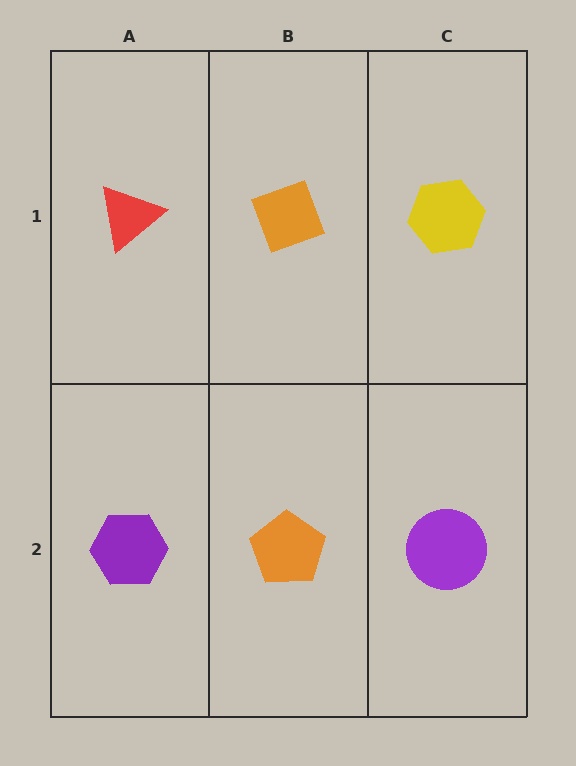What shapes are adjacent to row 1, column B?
An orange pentagon (row 2, column B), a red triangle (row 1, column A), a yellow hexagon (row 1, column C).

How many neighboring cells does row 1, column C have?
2.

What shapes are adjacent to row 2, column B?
An orange diamond (row 1, column B), a purple hexagon (row 2, column A), a purple circle (row 2, column C).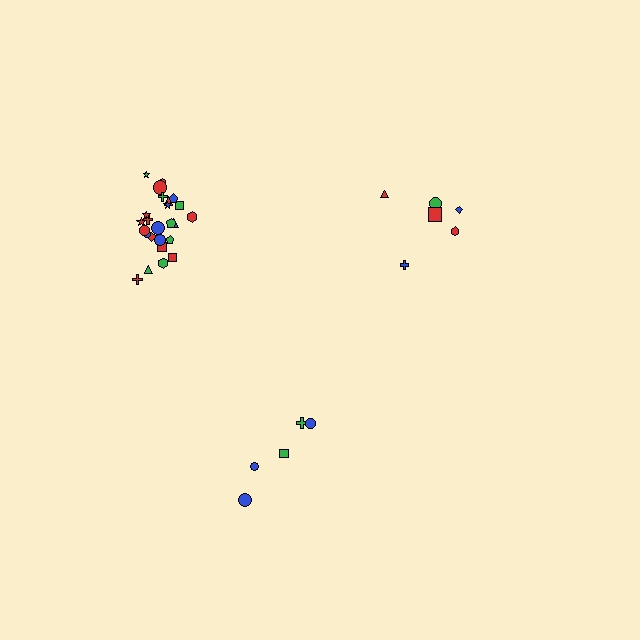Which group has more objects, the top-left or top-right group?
The top-left group.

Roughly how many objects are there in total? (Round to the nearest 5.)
Roughly 35 objects in total.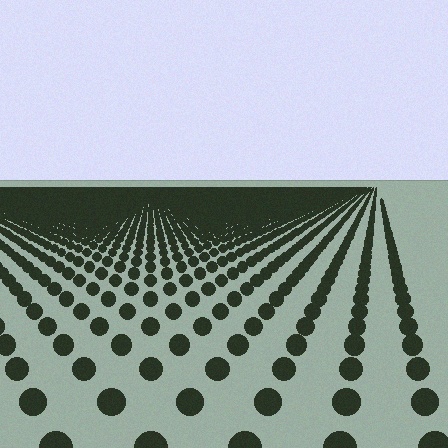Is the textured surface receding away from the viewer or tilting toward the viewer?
The surface is receding away from the viewer. Texture elements get smaller and denser toward the top.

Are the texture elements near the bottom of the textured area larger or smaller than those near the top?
Larger. Near the bottom, elements are closer to the viewer and appear at a bigger on-screen size.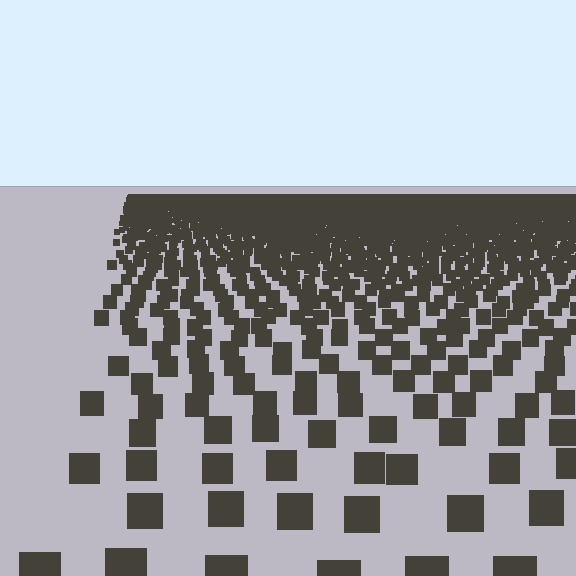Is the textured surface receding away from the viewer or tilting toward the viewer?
The surface is receding away from the viewer. Texture elements get smaller and denser toward the top.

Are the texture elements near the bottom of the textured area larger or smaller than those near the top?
Larger. Near the bottom, elements are closer to the viewer and appear at a bigger on-screen size.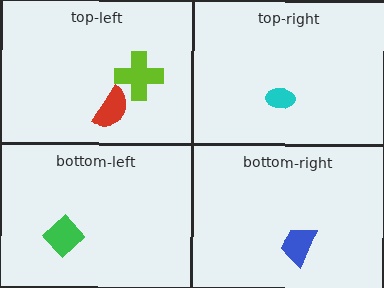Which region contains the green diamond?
The bottom-left region.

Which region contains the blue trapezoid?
The bottom-right region.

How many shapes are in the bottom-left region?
1.